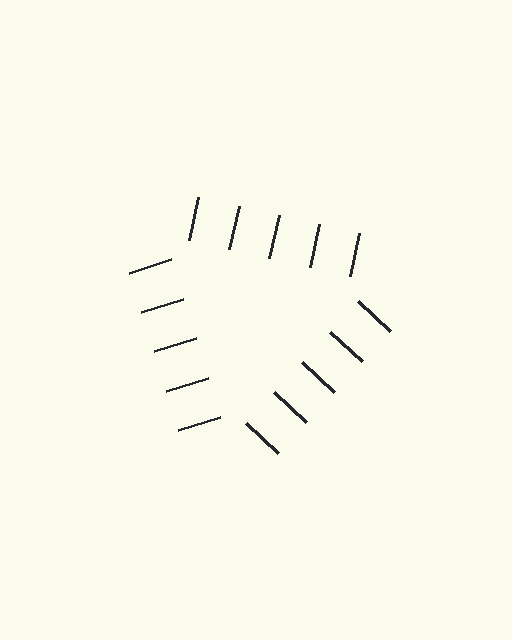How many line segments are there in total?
15 — 5 along each of the 3 edges.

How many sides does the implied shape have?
3 sides — the line-ends trace a triangle.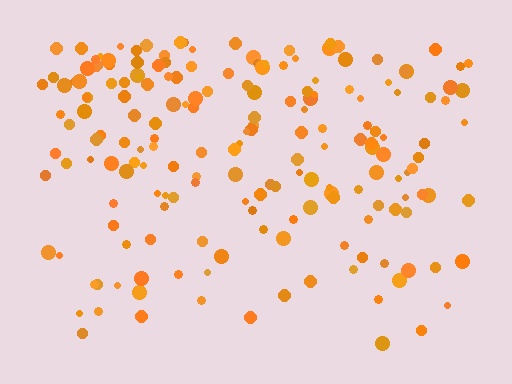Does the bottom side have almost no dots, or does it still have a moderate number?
Still a moderate number, just noticeably fewer than the top.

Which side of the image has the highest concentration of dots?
The top.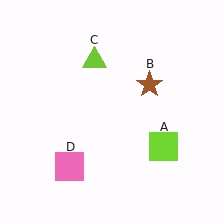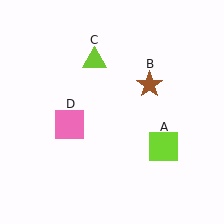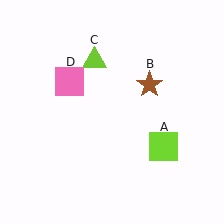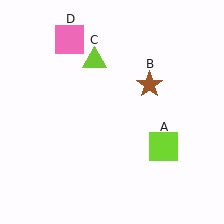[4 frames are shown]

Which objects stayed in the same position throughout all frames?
Lime square (object A) and brown star (object B) and lime triangle (object C) remained stationary.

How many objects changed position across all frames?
1 object changed position: pink square (object D).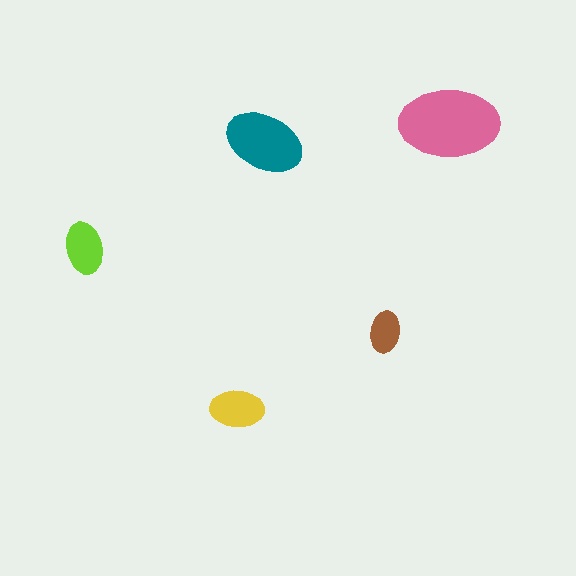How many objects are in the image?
There are 5 objects in the image.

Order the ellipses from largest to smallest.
the pink one, the teal one, the yellow one, the lime one, the brown one.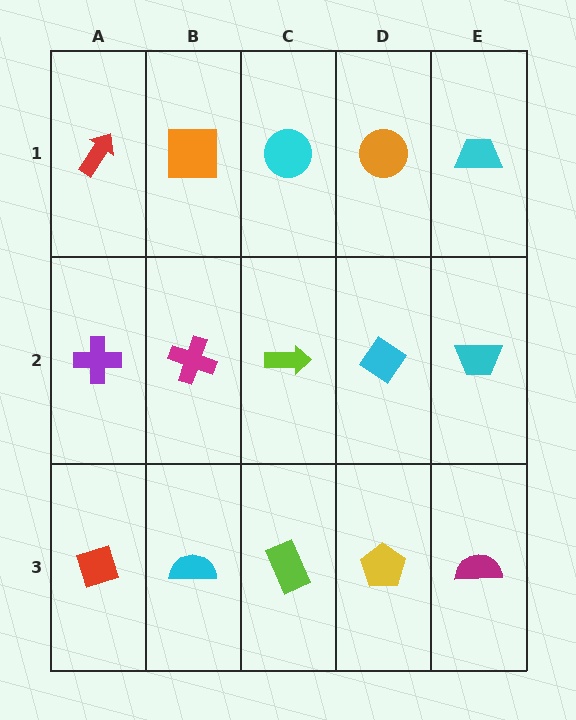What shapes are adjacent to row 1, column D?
A cyan diamond (row 2, column D), a cyan circle (row 1, column C), a cyan trapezoid (row 1, column E).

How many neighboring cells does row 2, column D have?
4.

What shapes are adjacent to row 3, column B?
A magenta cross (row 2, column B), a red diamond (row 3, column A), a lime rectangle (row 3, column C).